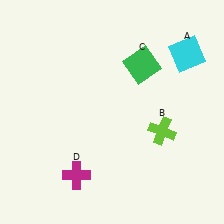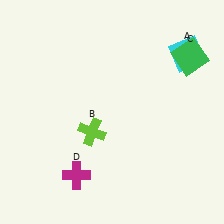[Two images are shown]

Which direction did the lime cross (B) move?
The lime cross (B) moved left.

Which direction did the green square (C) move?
The green square (C) moved right.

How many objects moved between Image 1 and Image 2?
2 objects moved between the two images.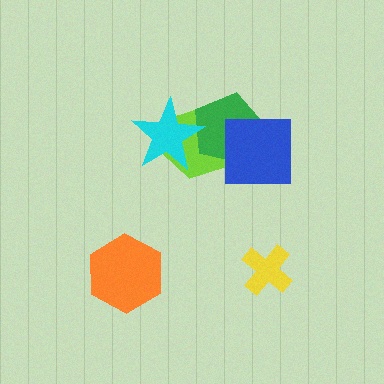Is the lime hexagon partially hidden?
Yes, it is partially covered by another shape.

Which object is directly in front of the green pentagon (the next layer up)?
The blue square is directly in front of the green pentagon.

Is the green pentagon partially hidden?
Yes, it is partially covered by another shape.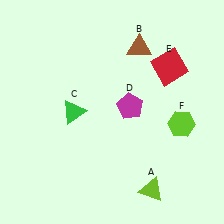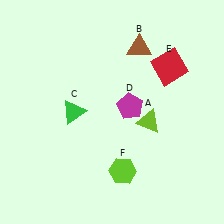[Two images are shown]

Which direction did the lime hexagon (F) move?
The lime hexagon (F) moved left.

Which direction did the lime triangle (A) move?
The lime triangle (A) moved up.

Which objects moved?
The objects that moved are: the lime triangle (A), the lime hexagon (F).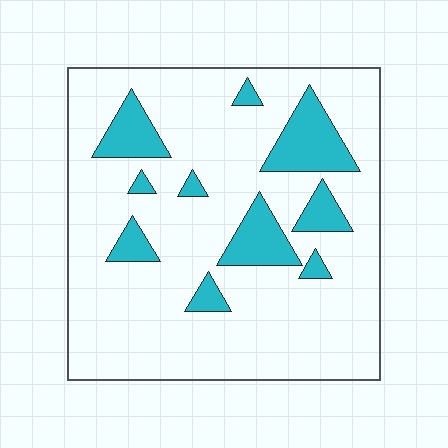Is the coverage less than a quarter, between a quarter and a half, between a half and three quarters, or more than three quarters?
Less than a quarter.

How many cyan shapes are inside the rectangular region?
10.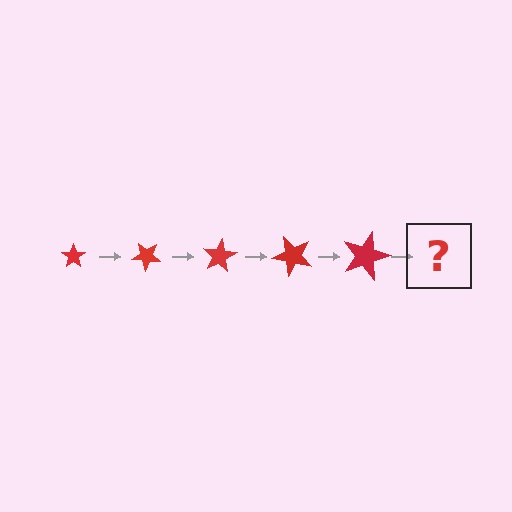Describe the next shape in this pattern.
It should be a star, larger than the previous one and rotated 200 degrees from the start.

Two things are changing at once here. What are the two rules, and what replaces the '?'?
The two rules are that the star grows larger each step and it rotates 40 degrees each step. The '?' should be a star, larger than the previous one and rotated 200 degrees from the start.